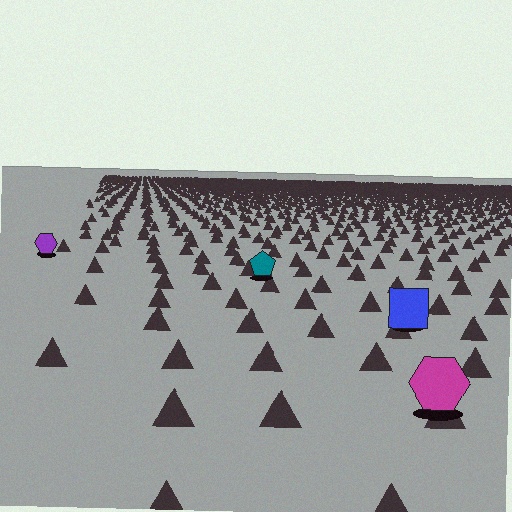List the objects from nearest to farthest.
From nearest to farthest: the magenta hexagon, the blue square, the teal pentagon, the purple hexagon.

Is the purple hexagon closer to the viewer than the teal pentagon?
No. The teal pentagon is closer — you can tell from the texture gradient: the ground texture is coarser near it.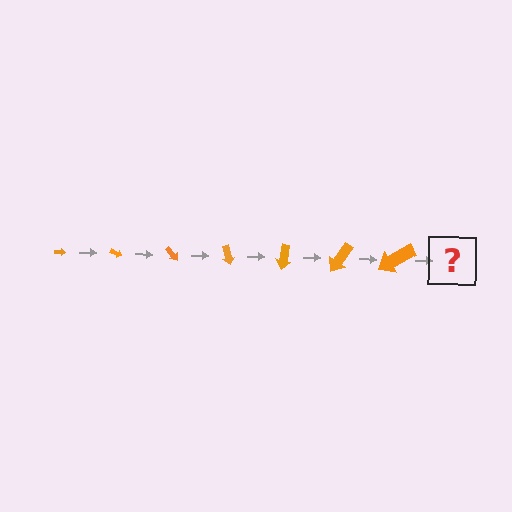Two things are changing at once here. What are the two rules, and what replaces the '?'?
The two rules are that the arrow grows larger each step and it rotates 25 degrees each step. The '?' should be an arrow, larger than the previous one and rotated 175 degrees from the start.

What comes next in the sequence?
The next element should be an arrow, larger than the previous one and rotated 175 degrees from the start.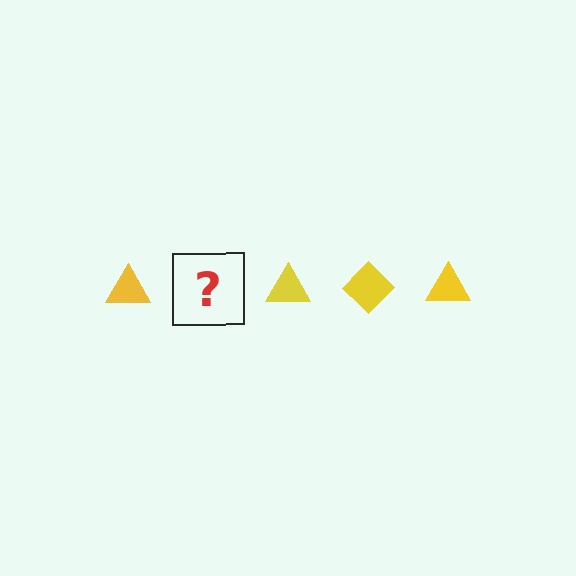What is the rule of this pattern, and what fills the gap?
The rule is that the pattern cycles through triangle, diamond shapes in yellow. The gap should be filled with a yellow diamond.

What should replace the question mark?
The question mark should be replaced with a yellow diamond.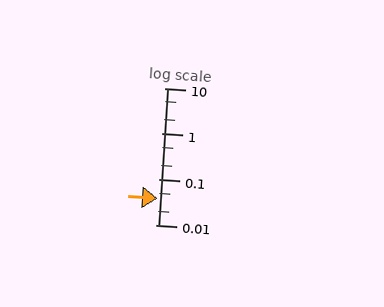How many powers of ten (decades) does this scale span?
The scale spans 3 decades, from 0.01 to 10.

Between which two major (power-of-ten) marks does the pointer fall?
The pointer is between 0.01 and 0.1.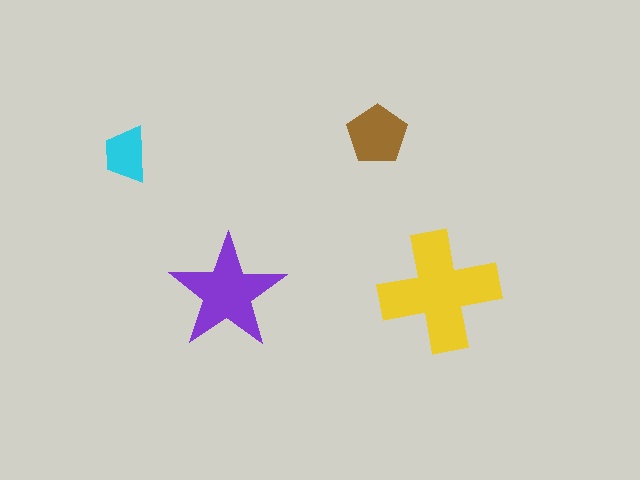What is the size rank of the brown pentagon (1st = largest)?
3rd.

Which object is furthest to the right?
The yellow cross is rightmost.